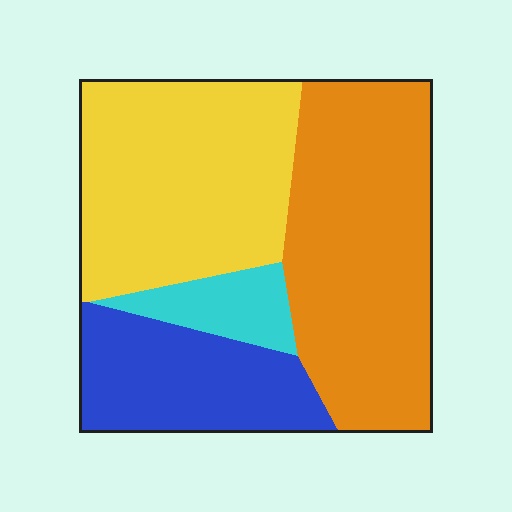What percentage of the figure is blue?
Blue takes up between a sixth and a third of the figure.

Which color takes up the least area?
Cyan, at roughly 10%.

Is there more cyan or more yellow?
Yellow.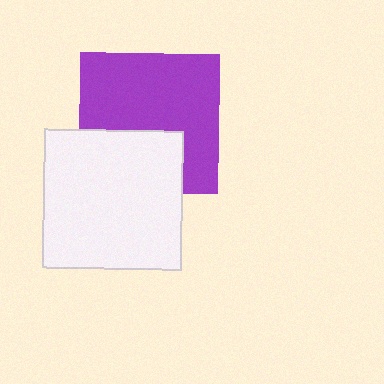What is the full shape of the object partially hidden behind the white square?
The partially hidden object is a purple square.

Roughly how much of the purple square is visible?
Most of it is visible (roughly 66%).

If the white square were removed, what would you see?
You would see the complete purple square.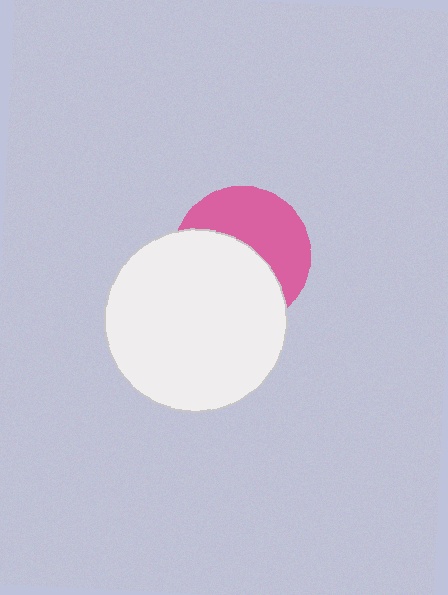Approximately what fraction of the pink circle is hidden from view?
Roughly 52% of the pink circle is hidden behind the white circle.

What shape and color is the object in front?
The object in front is a white circle.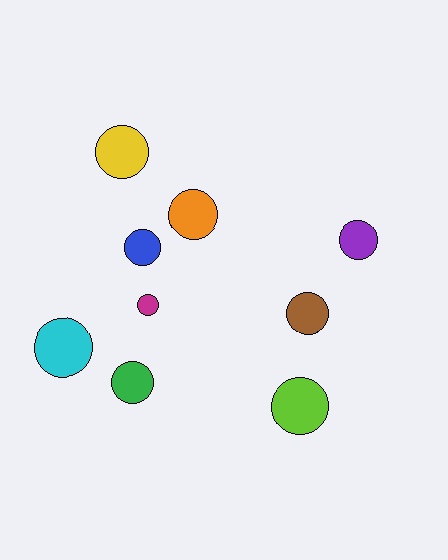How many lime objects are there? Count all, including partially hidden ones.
There is 1 lime object.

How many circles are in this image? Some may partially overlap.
There are 9 circles.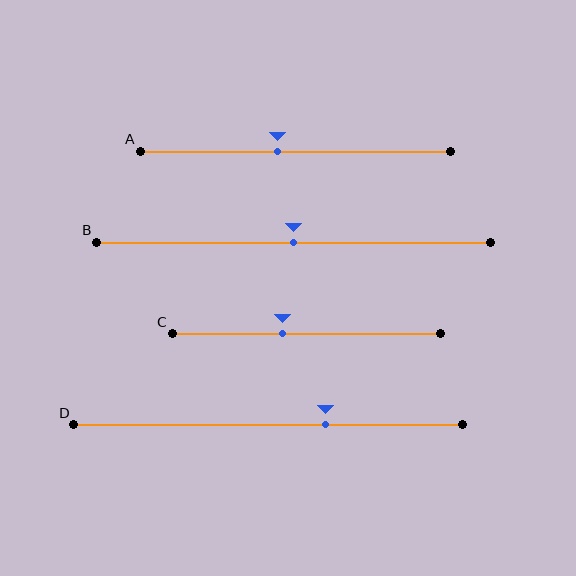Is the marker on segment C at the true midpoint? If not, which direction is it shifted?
No, the marker on segment C is shifted to the left by about 9% of the segment length.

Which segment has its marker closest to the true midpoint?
Segment B has its marker closest to the true midpoint.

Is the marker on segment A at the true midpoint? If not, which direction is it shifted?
No, the marker on segment A is shifted to the left by about 6% of the segment length.